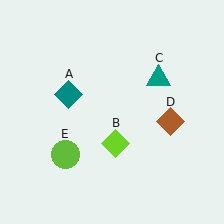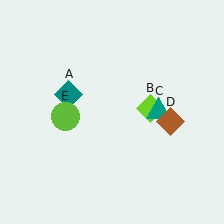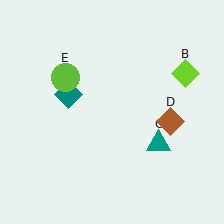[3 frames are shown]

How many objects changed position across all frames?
3 objects changed position: lime diamond (object B), teal triangle (object C), lime circle (object E).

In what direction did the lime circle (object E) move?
The lime circle (object E) moved up.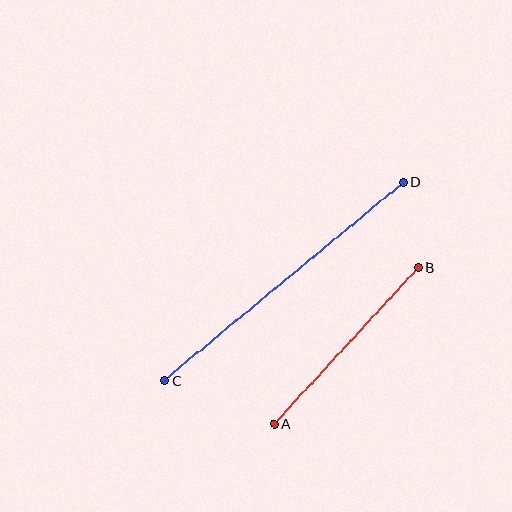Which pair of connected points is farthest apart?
Points C and D are farthest apart.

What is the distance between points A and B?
The distance is approximately 213 pixels.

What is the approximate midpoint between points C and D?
The midpoint is at approximately (284, 281) pixels.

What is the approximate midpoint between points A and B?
The midpoint is at approximately (346, 346) pixels.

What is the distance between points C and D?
The distance is approximately 311 pixels.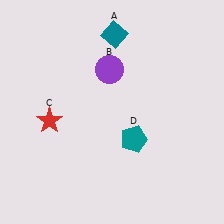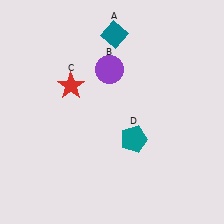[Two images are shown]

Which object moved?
The red star (C) moved up.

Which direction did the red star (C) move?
The red star (C) moved up.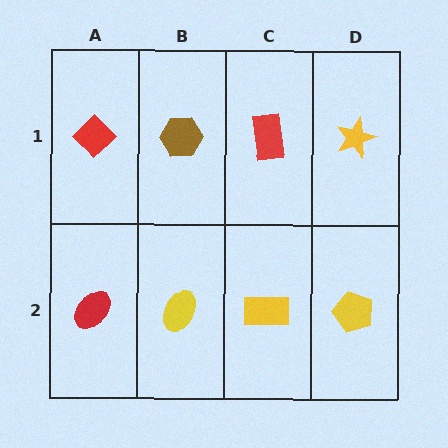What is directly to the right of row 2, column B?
A yellow rectangle.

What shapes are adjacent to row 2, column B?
A brown hexagon (row 1, column B), a red ellipse (row 2, column A), a yellow rectangle (row 2, column C).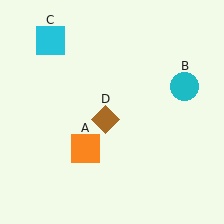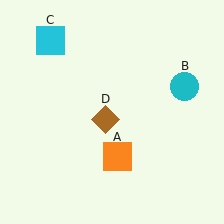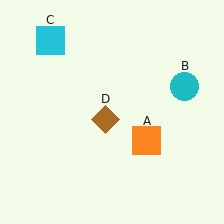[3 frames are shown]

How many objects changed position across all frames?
1 object changed position: orange square (object A).